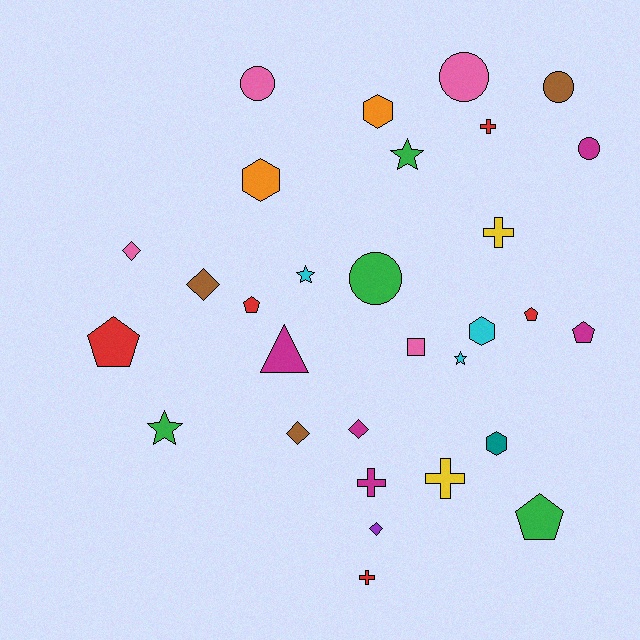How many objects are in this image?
There are 30 objects.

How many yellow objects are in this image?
There are 2 yellow objects.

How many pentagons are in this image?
There are 5 pentagons.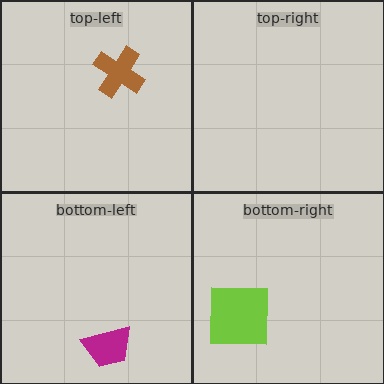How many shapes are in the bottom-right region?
1.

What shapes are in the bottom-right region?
The lime square.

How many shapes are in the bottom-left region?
1.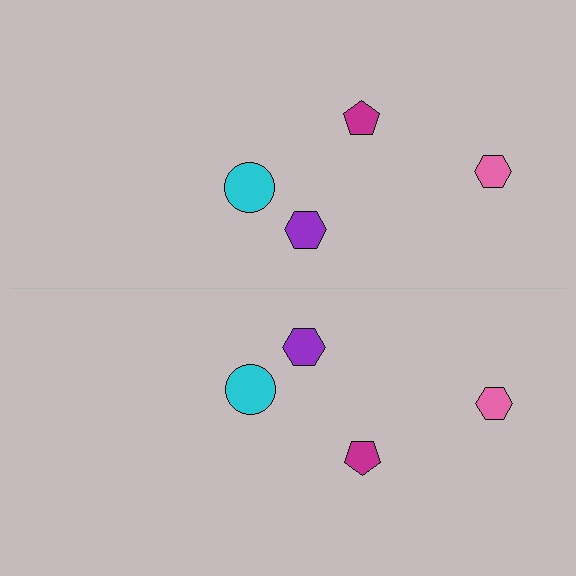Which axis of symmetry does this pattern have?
The pattern has a horizontal axis of symmetry running through the center of the image.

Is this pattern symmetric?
Yes, this pattern has bilateral (reflection) symmetry.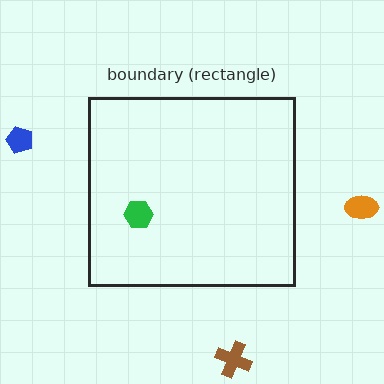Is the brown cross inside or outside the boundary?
Outside.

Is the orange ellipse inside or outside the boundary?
Outside.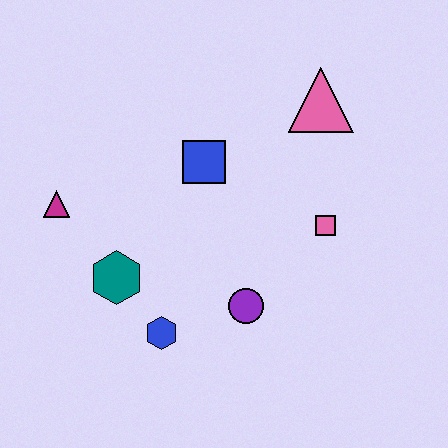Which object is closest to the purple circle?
The blue hexagon is closest to the purple circle.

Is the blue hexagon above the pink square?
No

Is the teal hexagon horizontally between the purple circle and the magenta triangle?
Yes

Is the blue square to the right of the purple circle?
No